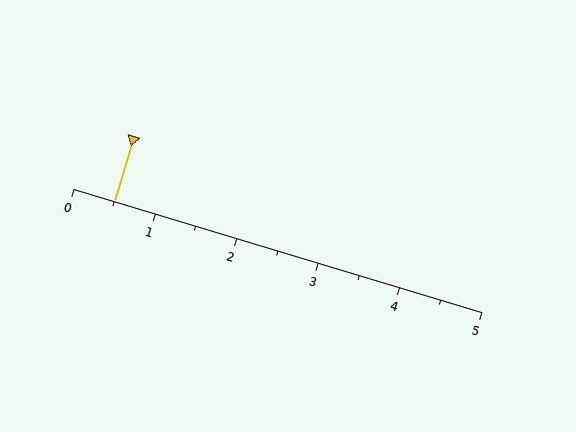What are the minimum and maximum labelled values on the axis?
The axis runs from 0 to 5.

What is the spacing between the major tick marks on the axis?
The major ticks are spaced 1 apart.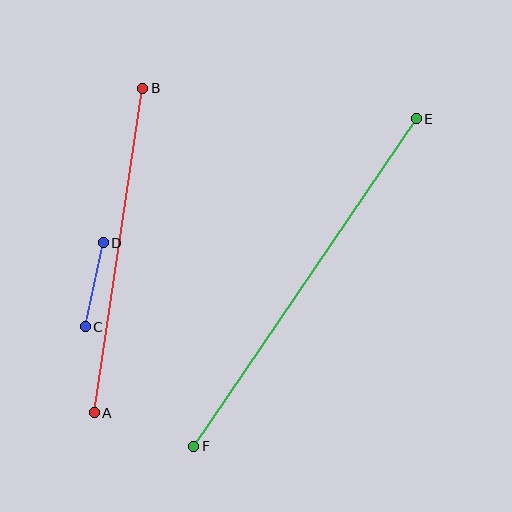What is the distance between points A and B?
The distance is approximately 328 pixels.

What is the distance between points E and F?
The distance is approximately 396 pixels.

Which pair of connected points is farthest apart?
Points E and F are farthest apart.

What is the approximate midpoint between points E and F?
The midpoint is at approximately (305, 283) pixels.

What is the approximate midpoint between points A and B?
The midpoint is at approximately (119, 250) pixels.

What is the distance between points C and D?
The distance is approximately 86 pixels.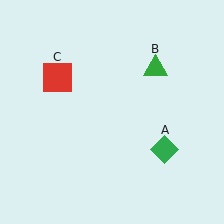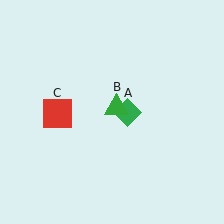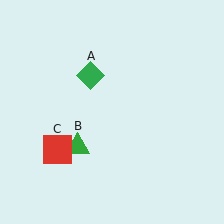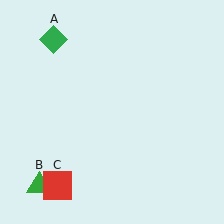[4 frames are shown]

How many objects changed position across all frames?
3 objects changed position: green diamond (object A), green triangle (object B), red square (object C).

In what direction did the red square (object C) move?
The red square (object C) moved down.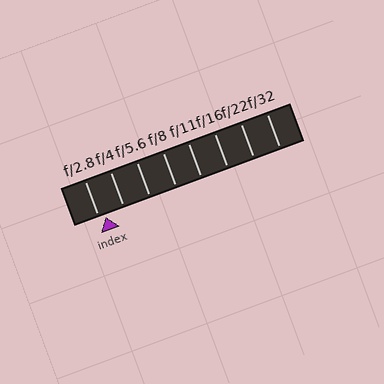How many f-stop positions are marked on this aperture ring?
There are 8 f-stop positions marked.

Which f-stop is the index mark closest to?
The index mark is closest to f/2.8.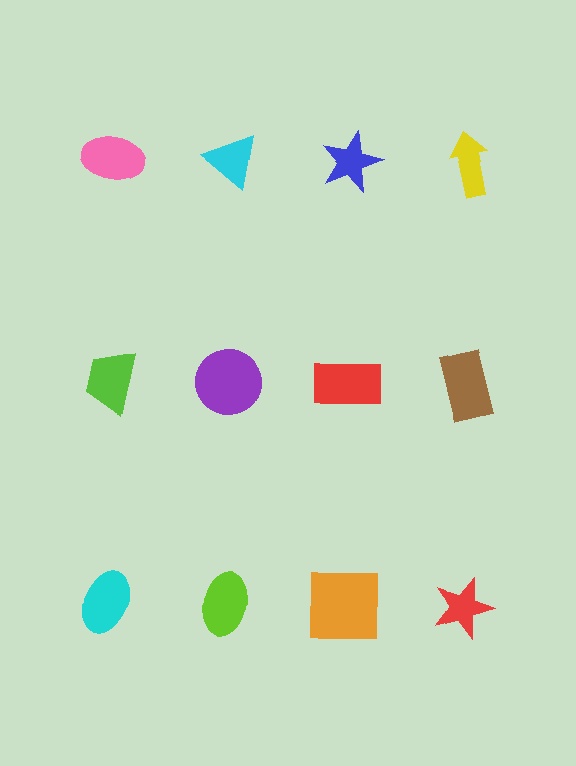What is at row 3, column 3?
An orange square.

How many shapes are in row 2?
4 shapes.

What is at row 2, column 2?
A purple circle.